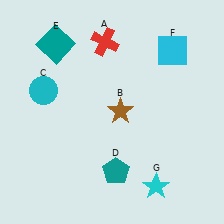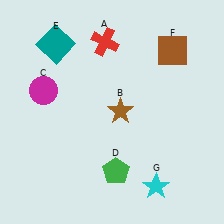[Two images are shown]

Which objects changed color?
C changed from cyan to magenta. D changed from teal to green. F changed from cyan to brown.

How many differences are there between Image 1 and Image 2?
There are 3 differences between the two images.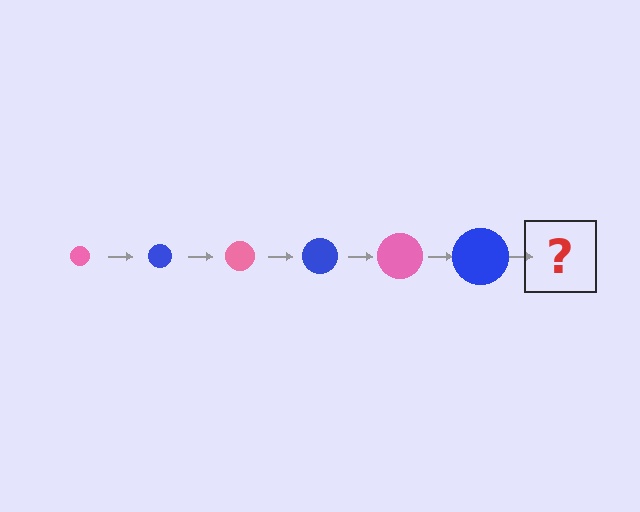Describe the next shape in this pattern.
It should be a pink circle, larger than the previous one.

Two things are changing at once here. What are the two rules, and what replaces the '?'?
The two rules are that the circle grows larger each step and the color cycles through pink and blue. The '?' should be a pink circle, larger than the previous one.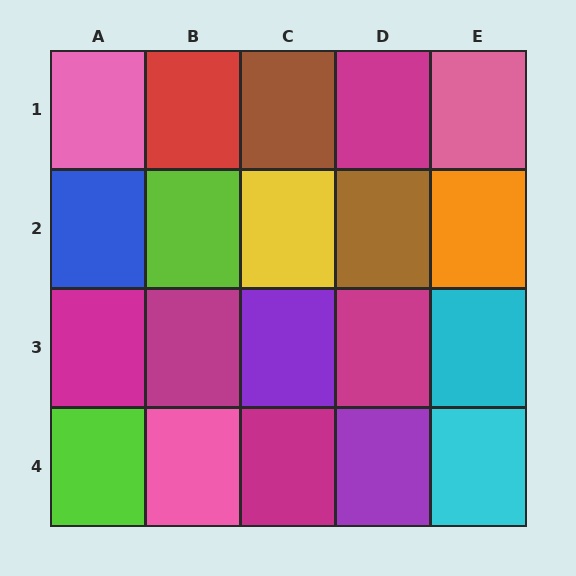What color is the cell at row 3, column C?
Purple.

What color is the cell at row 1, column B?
Red.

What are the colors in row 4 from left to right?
Lime, pink, magenta, purple, cyan.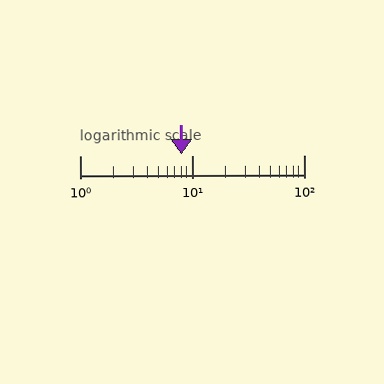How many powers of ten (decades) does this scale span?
The scale spans 2 decades, from 1 to 100.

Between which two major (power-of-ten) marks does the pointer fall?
The pointer is between 1 and 10.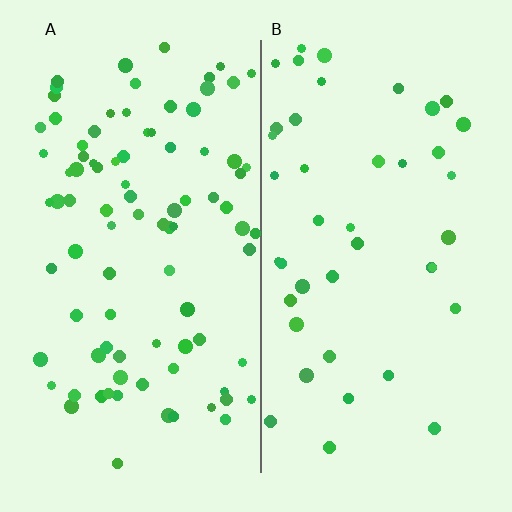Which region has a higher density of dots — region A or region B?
A (the left).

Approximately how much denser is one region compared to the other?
Approximately 2.1× — region A over region B.